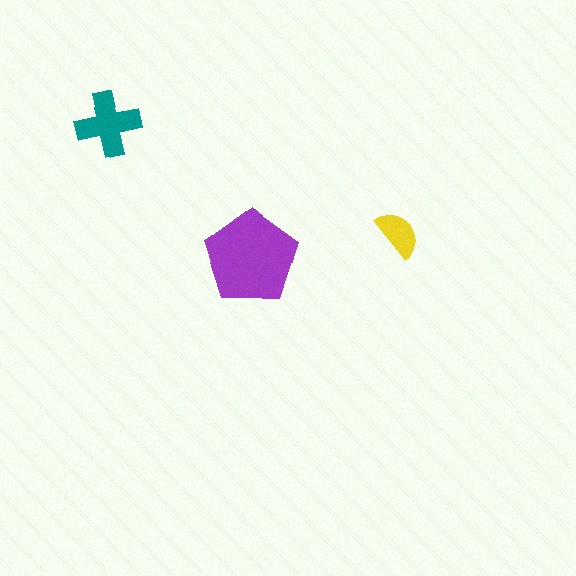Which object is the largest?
The purple pentagon.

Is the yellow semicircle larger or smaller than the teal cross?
Smaller.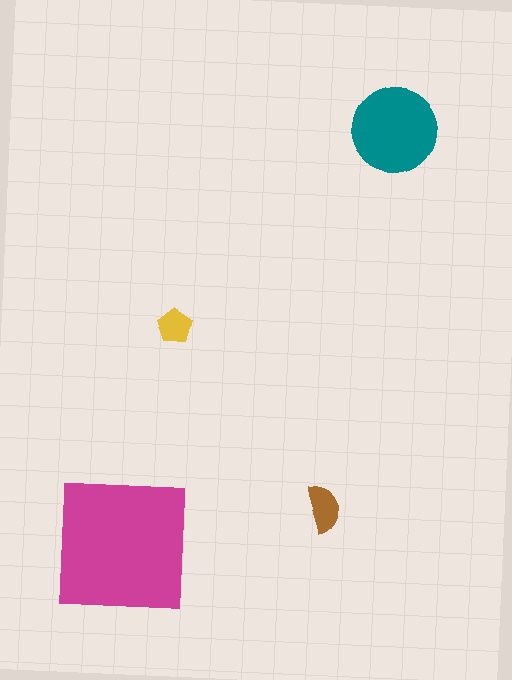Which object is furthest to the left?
The magenta square is leftmost.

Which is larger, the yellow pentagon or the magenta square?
The magenta square.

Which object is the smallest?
The yellow pentagon.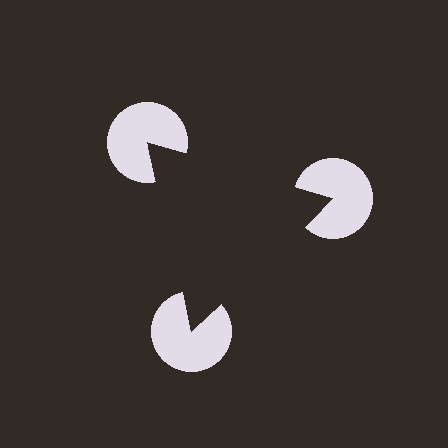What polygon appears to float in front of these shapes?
An illusory triangle — its edges are inferred from the aligned wedge cuts in the pac-man discs, not physically drawn.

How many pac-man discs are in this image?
There are 3 — one at each vertex of the illusory triangle.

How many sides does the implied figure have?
3 sides.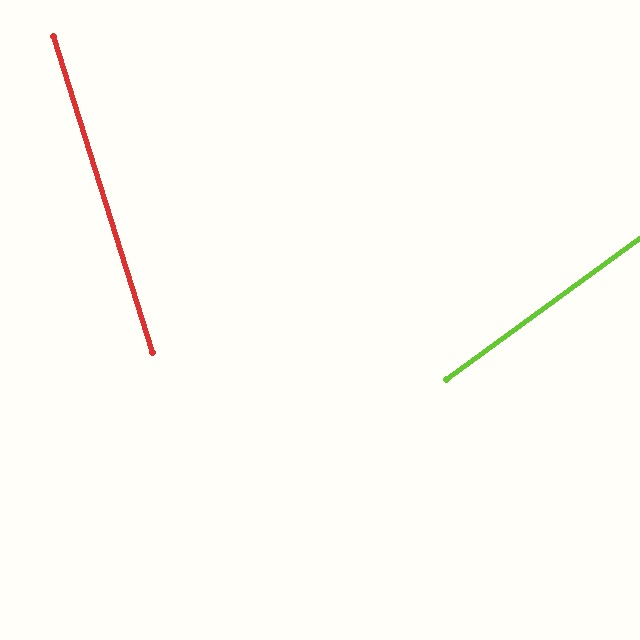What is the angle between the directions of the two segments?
Approximately 71 degrees.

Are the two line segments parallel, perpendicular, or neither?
Neither parallel nor perpendicular — they differ by about 71°.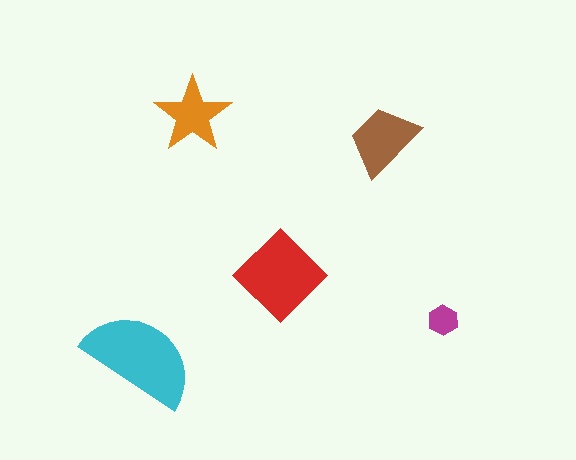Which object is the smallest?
The magenta hexagon.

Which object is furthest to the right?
The magenta hexagon is rightmost.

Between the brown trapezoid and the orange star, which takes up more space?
The brown trapezoid.